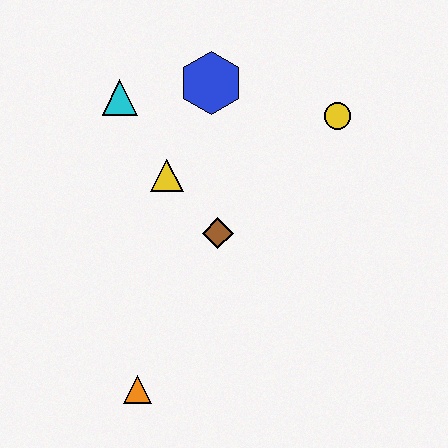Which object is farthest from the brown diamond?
The orange triangle is farthest from the brown diamond.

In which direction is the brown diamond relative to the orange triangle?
The brown diamond is above the orange triangle.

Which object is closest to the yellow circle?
The blue hexagon is closest to the yellow circle.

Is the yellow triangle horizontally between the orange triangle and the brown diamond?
Yes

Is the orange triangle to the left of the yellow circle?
Yes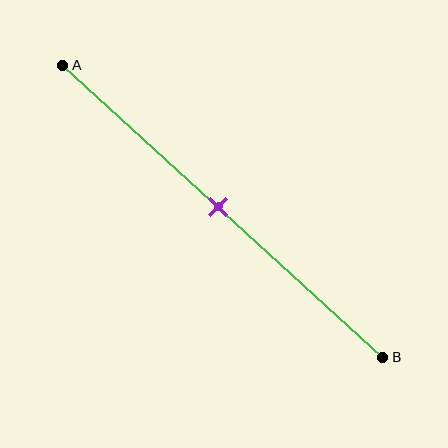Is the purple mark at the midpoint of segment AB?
Yes, the mark is approximately at the midpoint.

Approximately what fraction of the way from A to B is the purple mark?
The purple mark is approximately 50% of the way from A to B.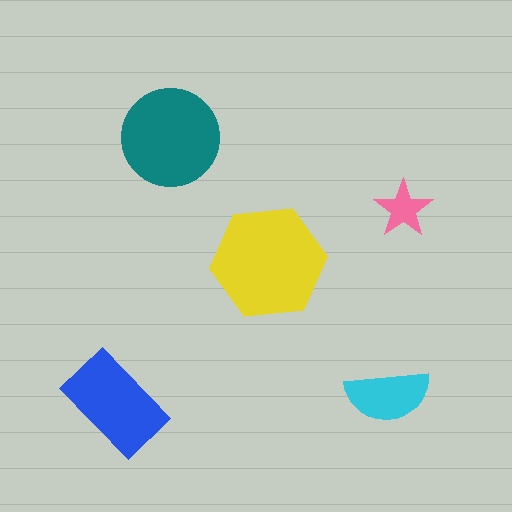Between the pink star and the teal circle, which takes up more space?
The teal circle.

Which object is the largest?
The yellow hexagon.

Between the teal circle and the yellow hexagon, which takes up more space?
The yellow hexagon.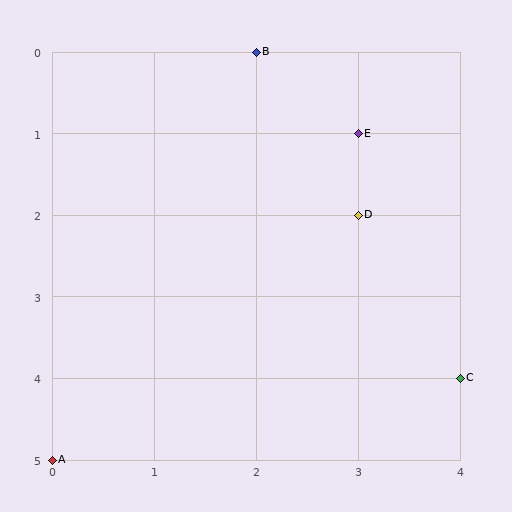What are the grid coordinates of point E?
Point E is at grid coordinates (3, 1).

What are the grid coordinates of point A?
Point A is at grid coordinates (0, 5).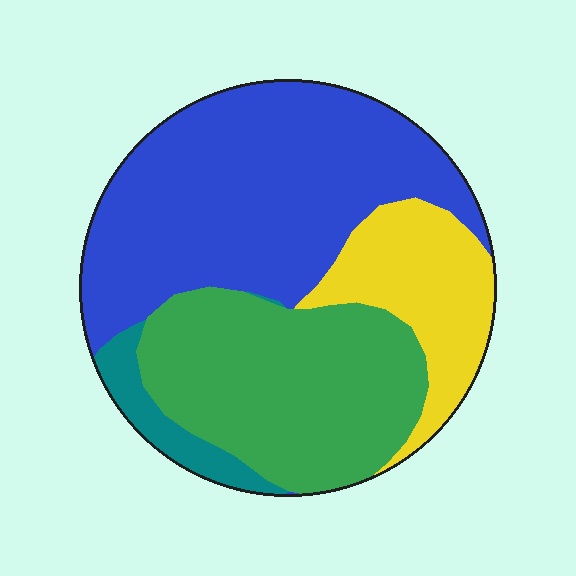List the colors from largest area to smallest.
From largest to smallest: blue, green, yellow, teal.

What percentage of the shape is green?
Green takes up about one third (1/3) of the shape.